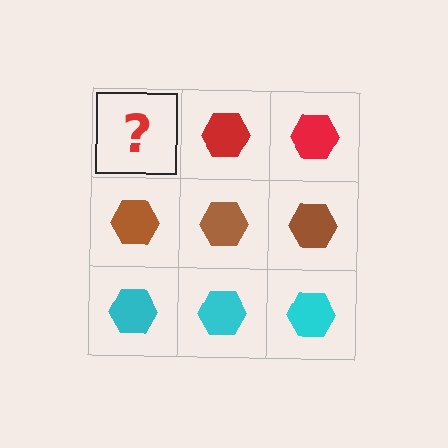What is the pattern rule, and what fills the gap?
The rule is that each row has a consistent color. The gap should be filled with a red hexagon.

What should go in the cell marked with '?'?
The missing cell should contain a red hexagon.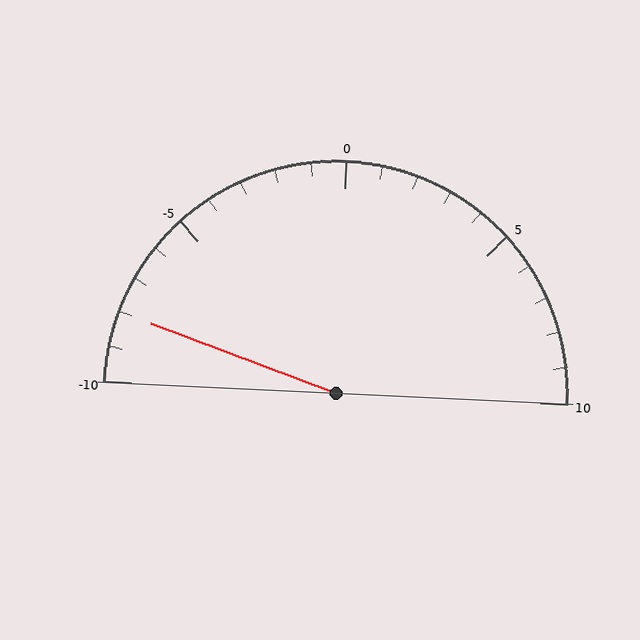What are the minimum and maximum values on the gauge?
The gauge ranges from -10 to 10.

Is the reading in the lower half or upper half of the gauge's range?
The reading is in the lower half of the range (-10 to 10).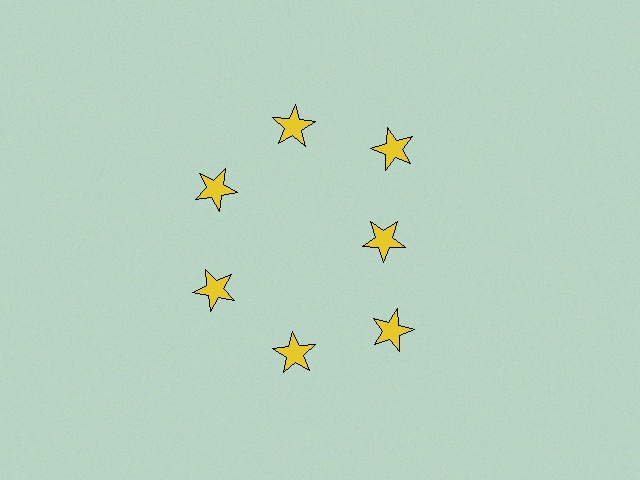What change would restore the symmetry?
The symmetry would be restored by moving it outward, back onto the ring so that all 7 stars sit at equal angles and equal distance from the center.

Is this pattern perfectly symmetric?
No. The 7 yellow stars are arranged in a ring, but one element near the 3 o'clock position is pulled inward toward the center, breaking the 7-fold rotational symmetry.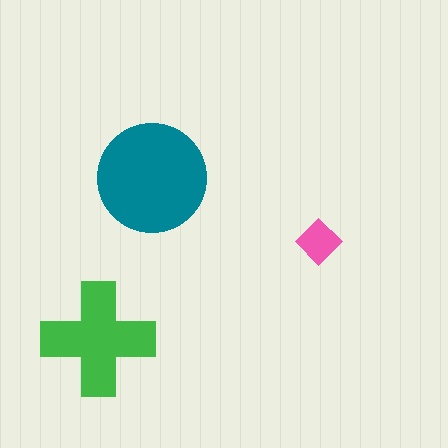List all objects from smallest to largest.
The pink diamond, the green cross, the teal circle.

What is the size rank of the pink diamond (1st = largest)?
3rd.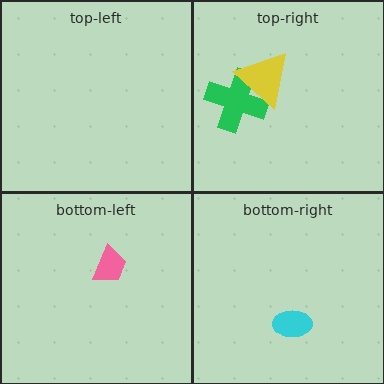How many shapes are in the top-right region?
2.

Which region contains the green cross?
The top-right region.